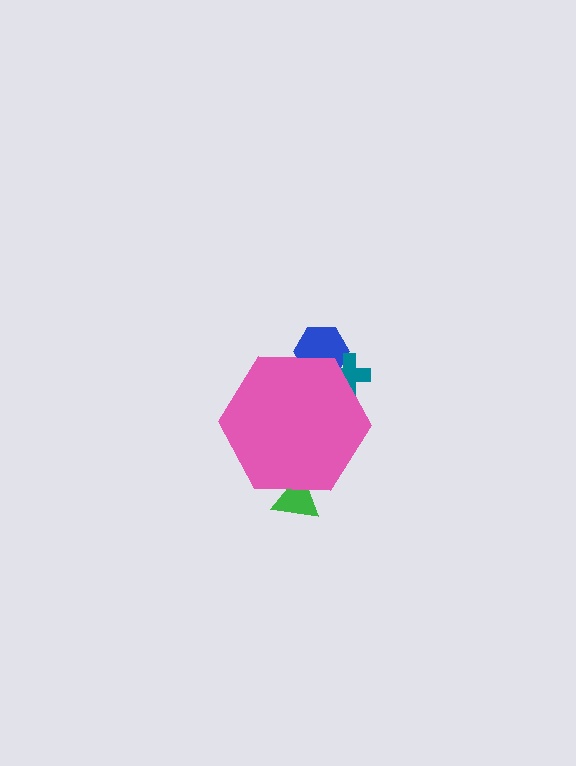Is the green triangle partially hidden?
Yes, the green triangle is partially hidden behind the pink hexagon.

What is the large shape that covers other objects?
A pink hexagon.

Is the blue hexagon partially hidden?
Yes, the blue hexagon is partially hidden behind the pink hexagon.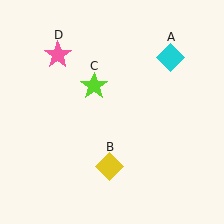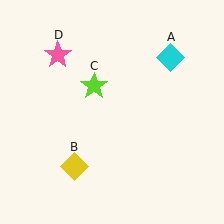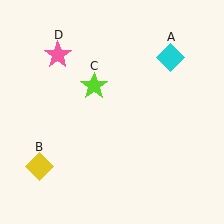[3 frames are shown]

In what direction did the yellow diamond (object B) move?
The yellow diamond (object B) moved left.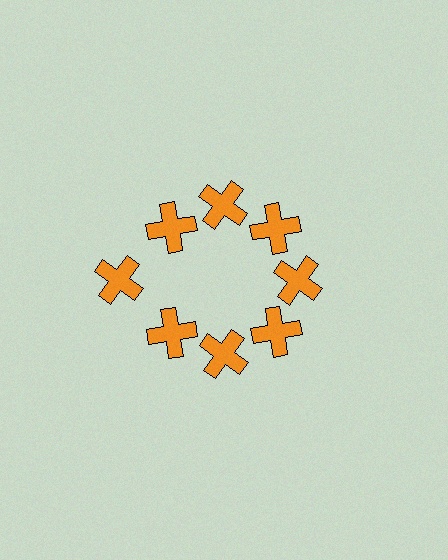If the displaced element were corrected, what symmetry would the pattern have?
It would have 8-fold rotational symmetry — the pattern would map onto itself every 45 degrees.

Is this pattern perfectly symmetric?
No. The 8 orange crosses are arranged in a ring, but one element near the 9 o'clock position is pushed outward from the center, breaking the 8-fold rotational symmetry.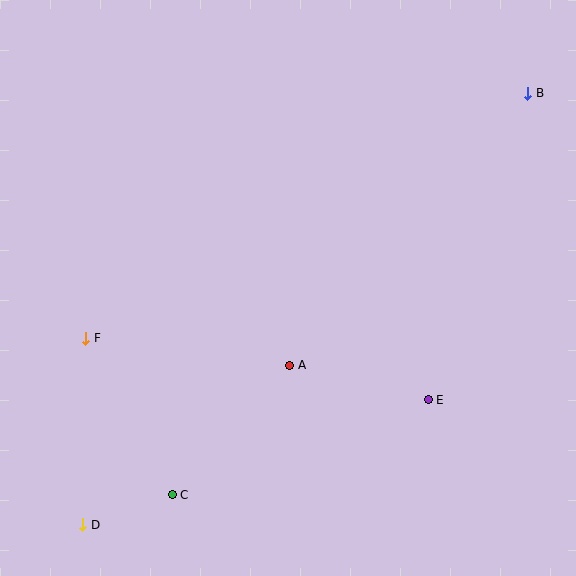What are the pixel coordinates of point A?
Point A is at (290, 365).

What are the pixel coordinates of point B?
Point B is at (528, 93).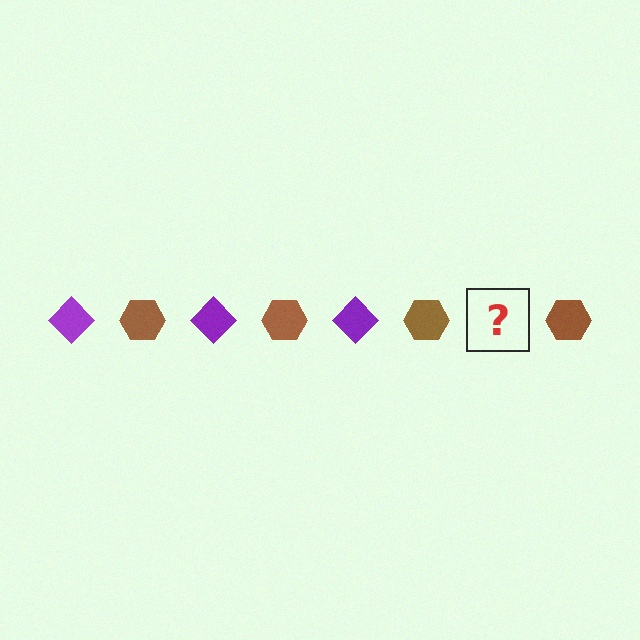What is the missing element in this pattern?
The missing element is a purple diamond.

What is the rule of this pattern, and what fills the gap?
The rule is that the pattern alternates between purple diamond and brown hexagon. The gap should be filled with a purple diamond.